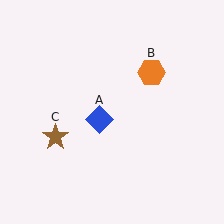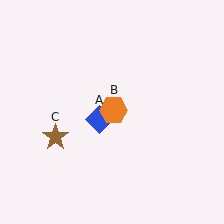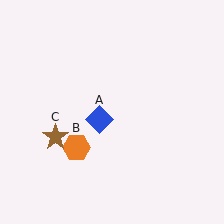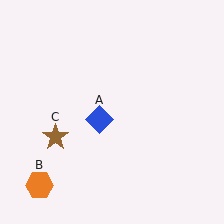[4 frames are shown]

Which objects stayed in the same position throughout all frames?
Blue diamond (object A) and brown star (object C) remained stationary.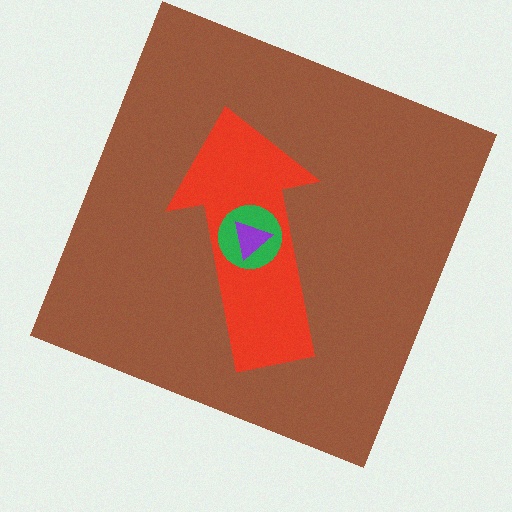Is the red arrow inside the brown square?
Yes.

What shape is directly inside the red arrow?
The green circle.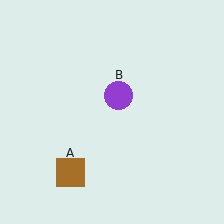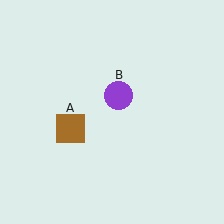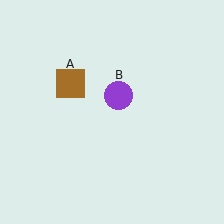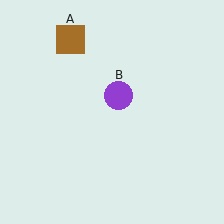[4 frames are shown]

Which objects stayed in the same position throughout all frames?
Purple circle (object B) remained stationary.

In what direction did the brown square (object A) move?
The brown square (object A) moved up.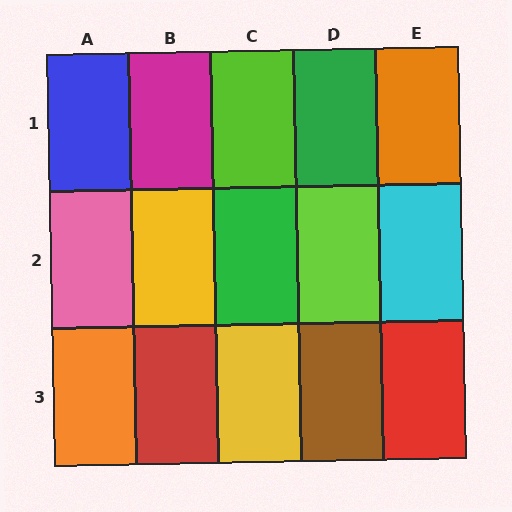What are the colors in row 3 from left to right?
Orange, red, yellow, brown, red.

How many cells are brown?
1 cell is brown.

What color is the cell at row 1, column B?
Magenta.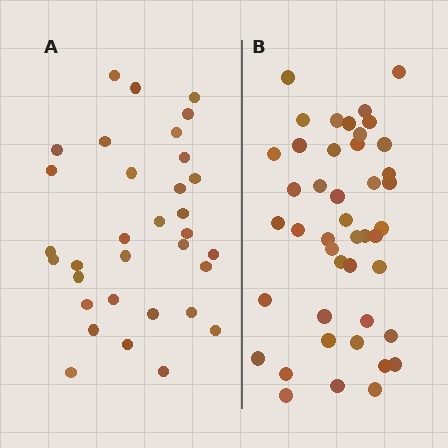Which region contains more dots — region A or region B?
Region B (the right region) has more dots.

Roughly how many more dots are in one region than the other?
Region B has roughly 12 or so more dots than region A.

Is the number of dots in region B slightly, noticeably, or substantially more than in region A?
Region B has noticeably more, but not dramatically so. The ratio is roughly 1.3 to 1.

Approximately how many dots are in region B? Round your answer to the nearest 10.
About 40 dots. (The exact count is 44, which rounds to 40.)